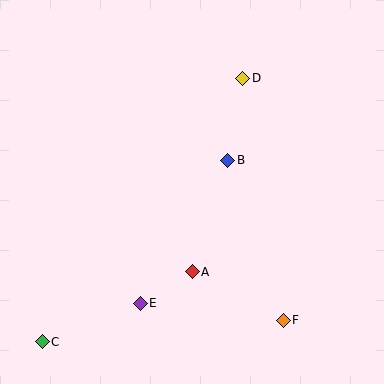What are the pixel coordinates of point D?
Point D is at (243, 78).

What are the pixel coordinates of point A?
Point A is at (192, 272).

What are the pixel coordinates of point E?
Point E is at (140, 303).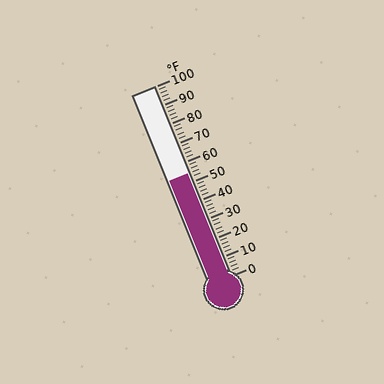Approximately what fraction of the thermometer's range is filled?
The thermometer is filled to approximately 55% of its range.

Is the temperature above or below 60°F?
The temperature is below 60°F.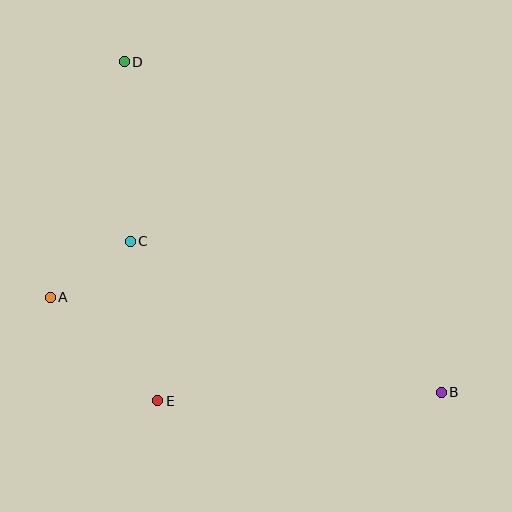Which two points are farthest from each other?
Points B and D are farthest from each other.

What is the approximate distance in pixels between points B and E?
The distance between B and E is approximately 284 pixels.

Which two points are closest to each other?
Points A and C are closest to each other.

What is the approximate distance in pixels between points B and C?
The distance between B and C is approximately 346 pixels.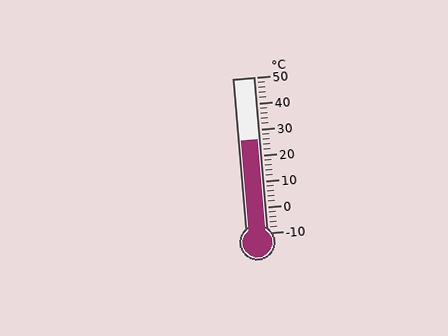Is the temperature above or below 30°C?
The temperature is below 30°C.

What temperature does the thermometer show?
The thermometer shows approximately 26°C.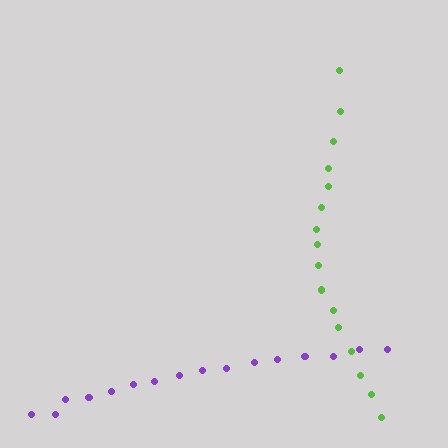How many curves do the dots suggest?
There are 2 distinct paths.